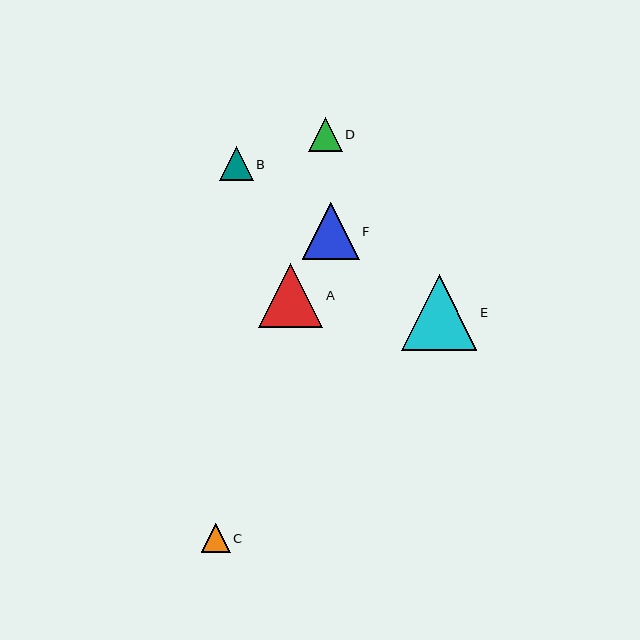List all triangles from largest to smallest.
From largest to smallest: E, A, F, B, D, C.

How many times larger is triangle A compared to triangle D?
Triangle A is approximately 1.9 times the size of triangle D.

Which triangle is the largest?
Triangle E is the largest with a size of approximately 76 pixels.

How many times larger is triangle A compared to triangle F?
Triangle A is approximately 1.1 times the size of triangle F.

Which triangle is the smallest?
Triangle C is the smallest with a size of approximately 29 pixels.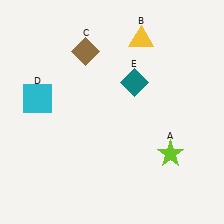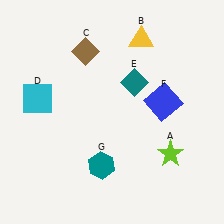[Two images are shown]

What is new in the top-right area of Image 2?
A blue square (F) was added in the top-right area of Image 2.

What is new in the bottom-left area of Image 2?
A teal hexagon (G) was added in the bottom-left area of Image 2.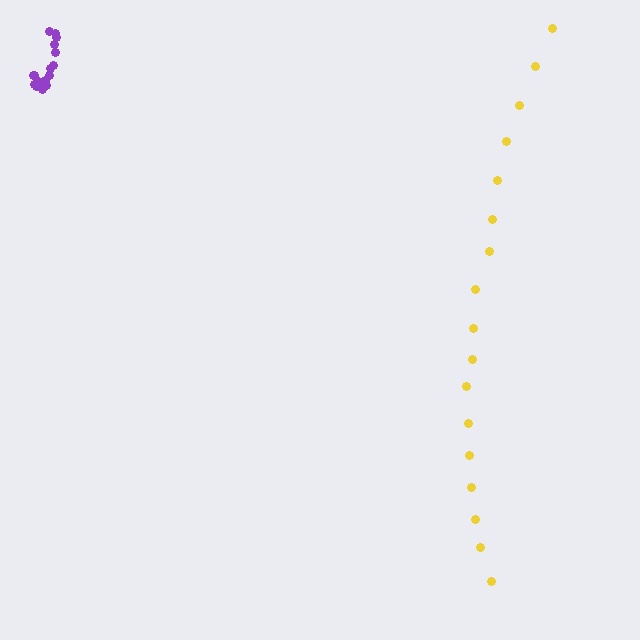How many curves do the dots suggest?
There are 2 distinct paths.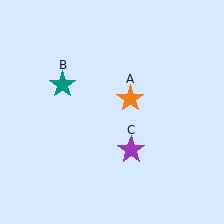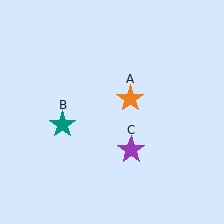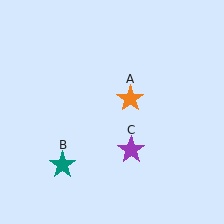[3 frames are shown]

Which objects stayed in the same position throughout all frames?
Orange star (object A) and purple star (object C) remained stationary.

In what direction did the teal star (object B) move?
The teal star (object B) moved down.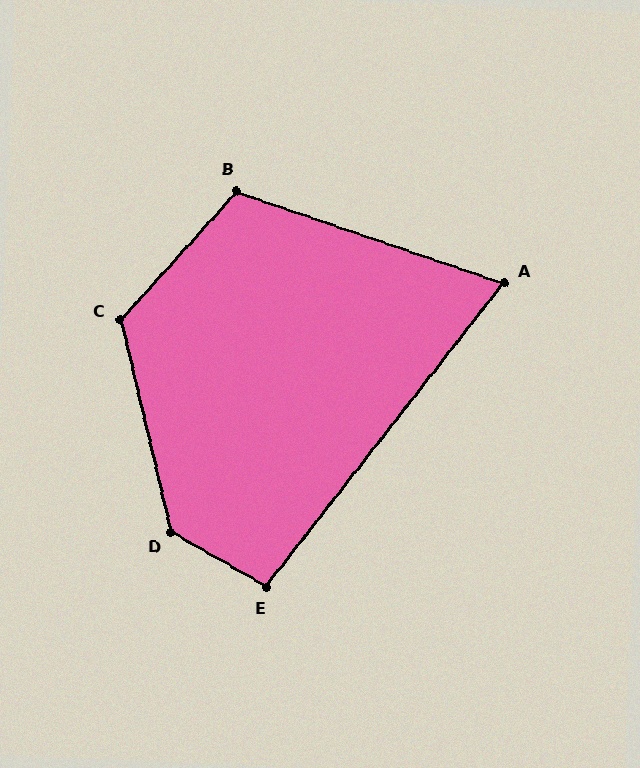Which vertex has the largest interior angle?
D, at approximately 133 degrees.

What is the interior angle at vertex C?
Approximately 124 degrees (obtuse).